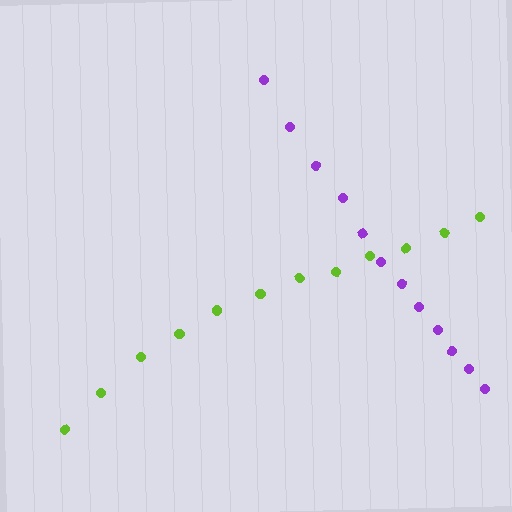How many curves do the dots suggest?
There are 2 distinct paths.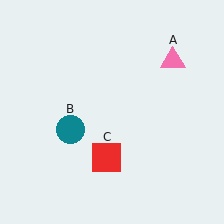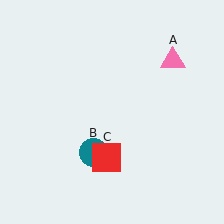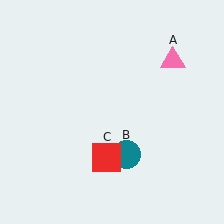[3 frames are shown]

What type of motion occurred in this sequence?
The teal circle (object B) rotated counterclockwise around the center of the scene.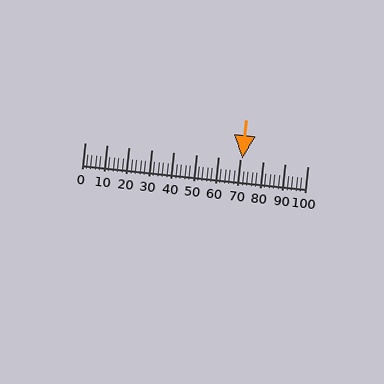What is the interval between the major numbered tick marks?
The major tick marks are spaced 10 units apart.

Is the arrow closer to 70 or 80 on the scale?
The arrow is closer to 70.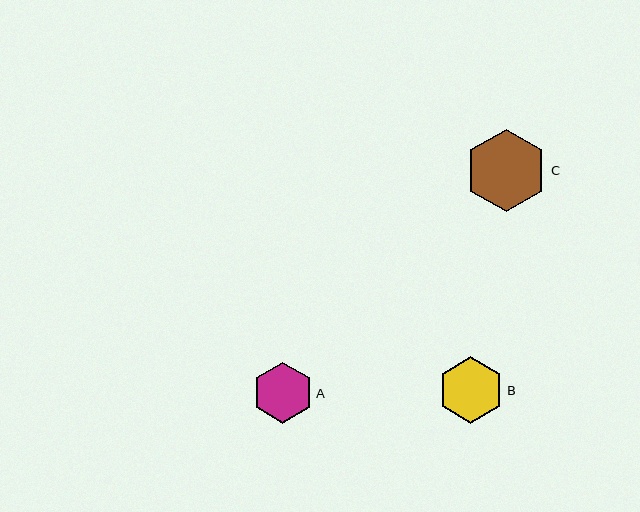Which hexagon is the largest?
Hexagon C is the largest with a size of approximately 83 pixels.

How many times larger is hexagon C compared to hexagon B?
Hexagon C is approximately 1.2 times the size of hexagon B.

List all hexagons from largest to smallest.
From largest to smallest: C, B, A.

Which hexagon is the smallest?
Hexagon A is the smallest with a size of approximately 61 pixels.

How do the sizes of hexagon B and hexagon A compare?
Hexagon B and hexagon A are approximately the same size.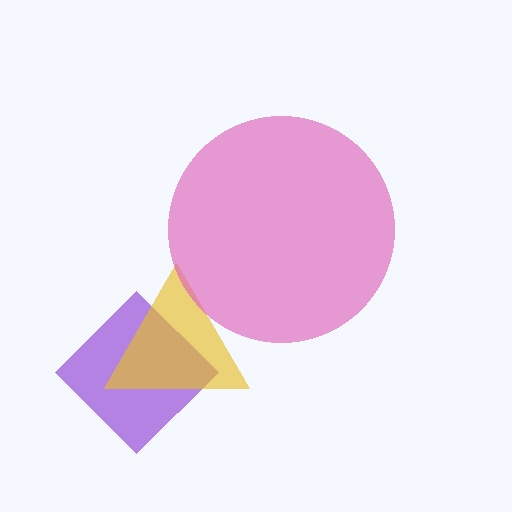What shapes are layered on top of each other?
The layered shapes are: a purple diamond, a yellow triangle, a pink circle.